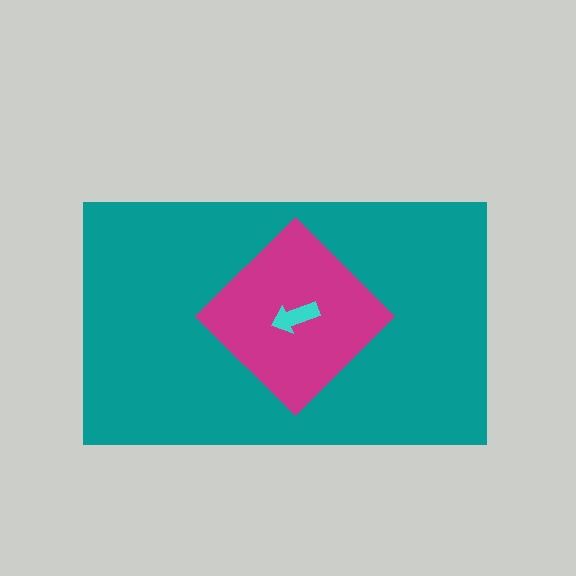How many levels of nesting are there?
3.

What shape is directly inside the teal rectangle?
The magenta diamond.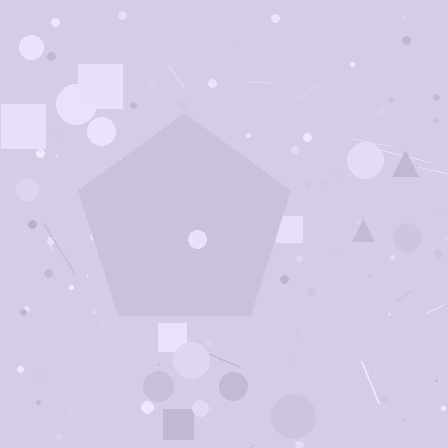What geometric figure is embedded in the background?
A pentagon is embedded in the background.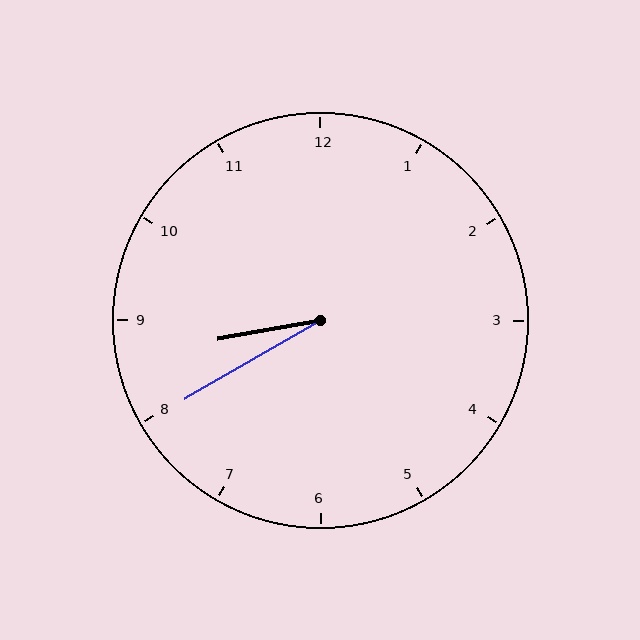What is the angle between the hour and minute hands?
Approximately 20 degrees.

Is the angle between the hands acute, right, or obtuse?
It is acute.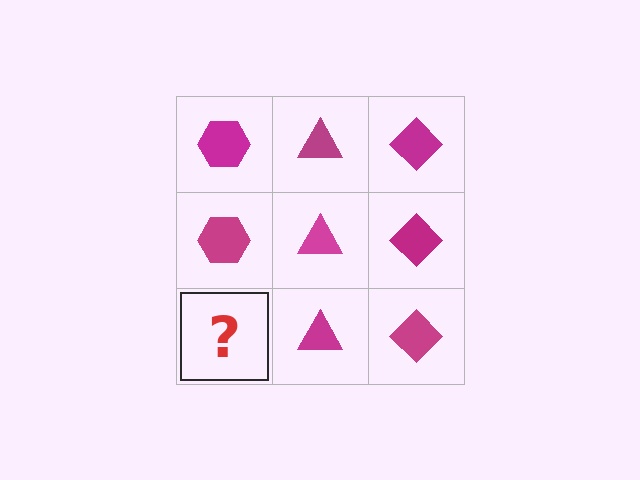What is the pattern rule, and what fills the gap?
The rule is that each column has a consistent shape. The gap should be filled with a magenta hexagon.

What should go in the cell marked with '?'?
The missing cell should contain a magenta hexagon.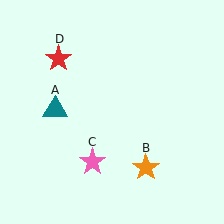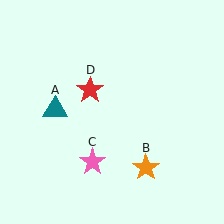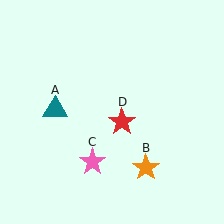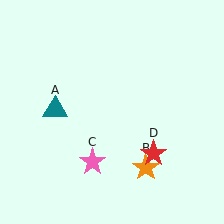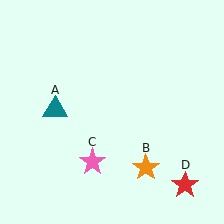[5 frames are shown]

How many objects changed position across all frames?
1 object changed position: red star (object D).